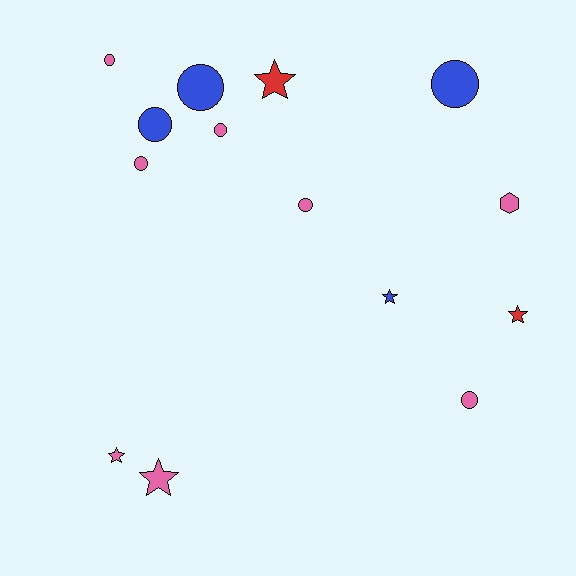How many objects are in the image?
There are 14 objects.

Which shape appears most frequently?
Circle, with 8 objects.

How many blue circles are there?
There are 3 blue circles.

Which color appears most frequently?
Pink, with 8 objects.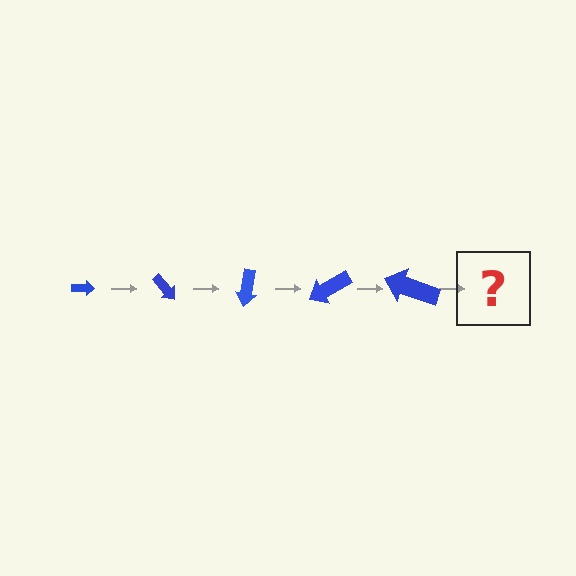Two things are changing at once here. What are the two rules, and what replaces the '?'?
The two rules are that the arrow grows larger each step and it rotates 50 degrees each step. The '?' should be an arrow, larger than the previous one and rotated 250 degrees from the start.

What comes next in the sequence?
The next element should be an arrow, larger than the previous one and rotated 250 degrees from the start.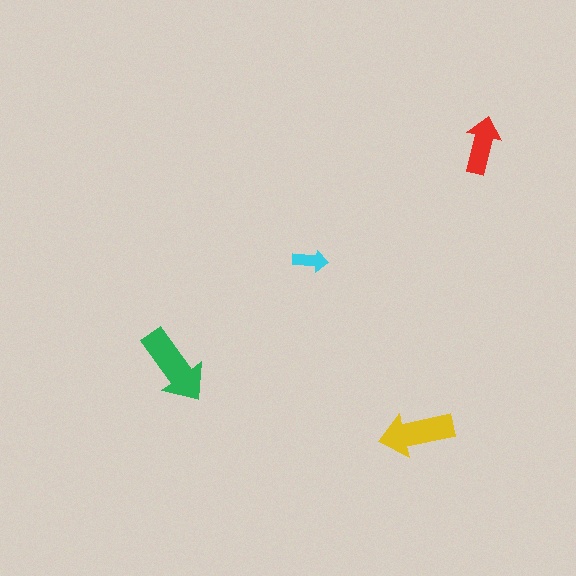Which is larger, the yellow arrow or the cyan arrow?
The yellow one.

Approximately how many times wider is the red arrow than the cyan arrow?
About 1.5 times wider.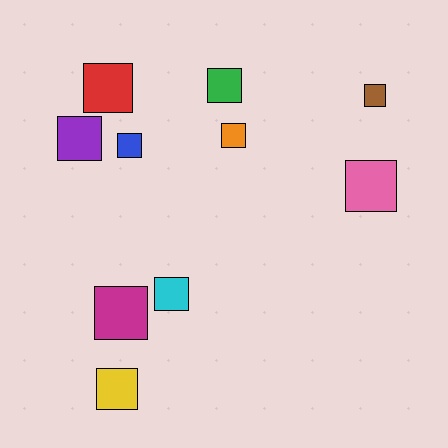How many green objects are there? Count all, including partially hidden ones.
There is 1 green object.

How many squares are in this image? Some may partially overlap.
There are 10 squares.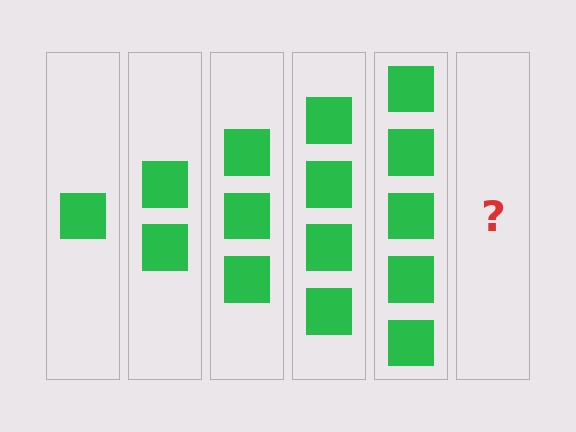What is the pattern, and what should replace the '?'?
The pattern is that each step adds one more square. The '?' should be 6 squares.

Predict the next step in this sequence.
The next step is 6 squares.